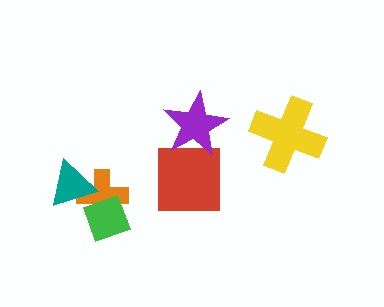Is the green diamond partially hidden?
Yes, it is partially covered by another shape.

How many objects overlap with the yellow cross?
0 objects overlap with the yellow cross.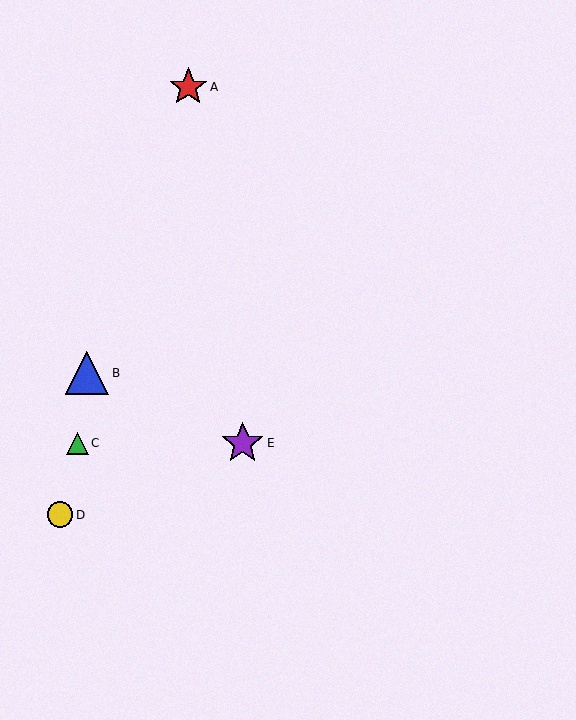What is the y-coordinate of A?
Object A is at y≈87.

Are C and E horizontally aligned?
Yes, both are at y≈443.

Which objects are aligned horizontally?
Objects C, E are aligned horizontally.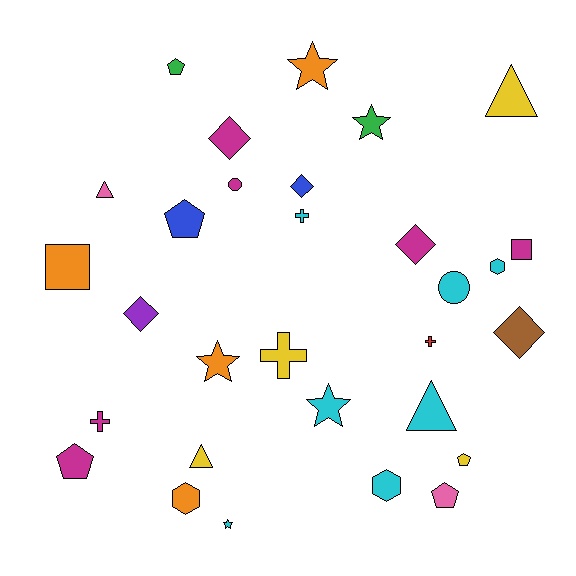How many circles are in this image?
There are 2 circles.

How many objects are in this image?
There are 30 objects.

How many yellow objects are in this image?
There are 4 yellow objects.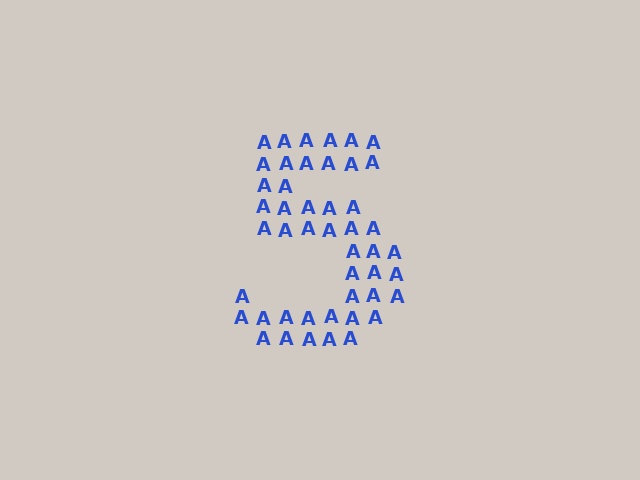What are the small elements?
The small elements are letter A's.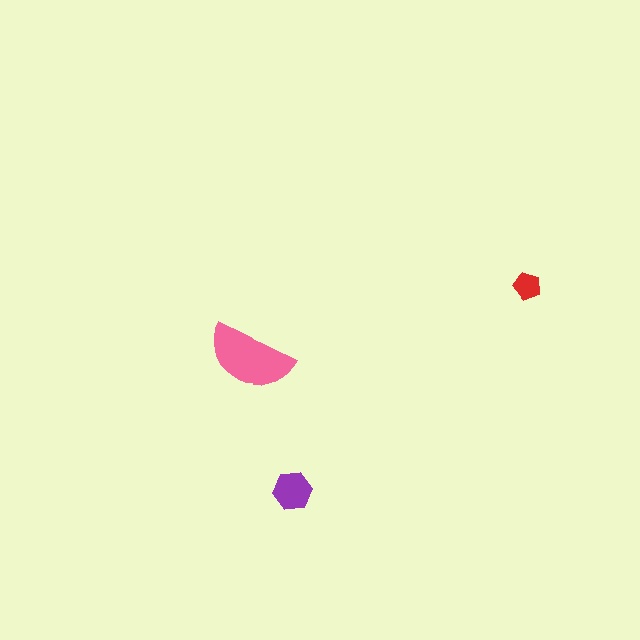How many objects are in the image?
There are 3 objects in the image.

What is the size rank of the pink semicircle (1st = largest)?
1st.